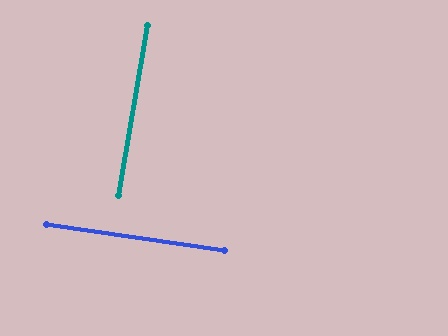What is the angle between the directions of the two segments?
Approximately 89 degrees.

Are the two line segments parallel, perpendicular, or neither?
Perpendicular — they meet at approximately 89°.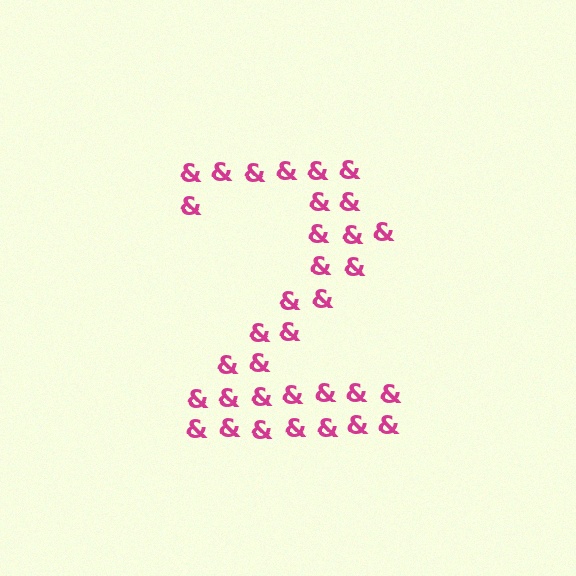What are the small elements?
The small elements are ampersands.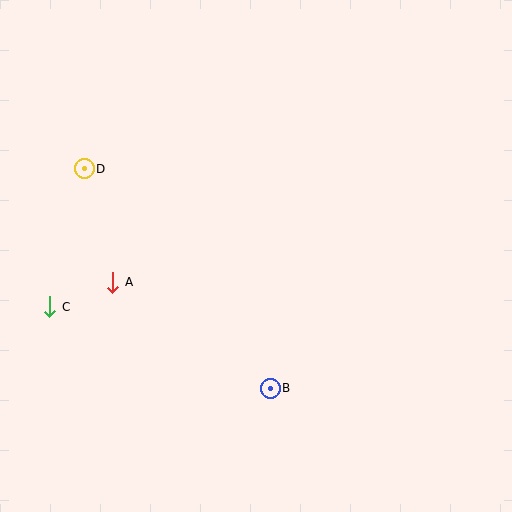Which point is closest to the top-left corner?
Point D is closest to the top-left corner.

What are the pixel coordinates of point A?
Point A is at (113, 282).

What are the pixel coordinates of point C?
Point C is at (50, 307).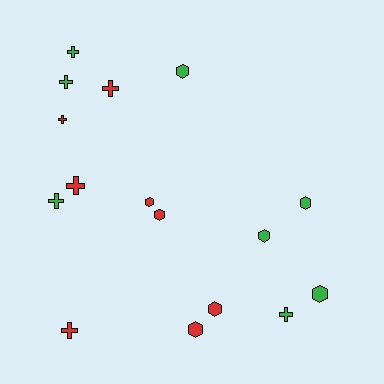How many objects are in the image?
There are 16 objects.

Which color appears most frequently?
Green, with 8 objects.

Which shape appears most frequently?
Cross, with 8 objects.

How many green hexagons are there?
There are 4 green hexagons.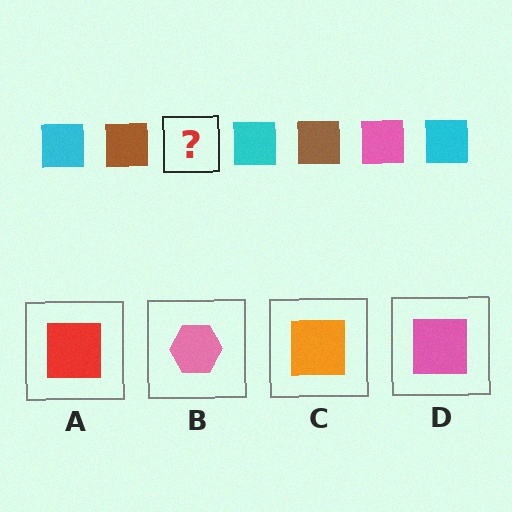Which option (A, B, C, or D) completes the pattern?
D.